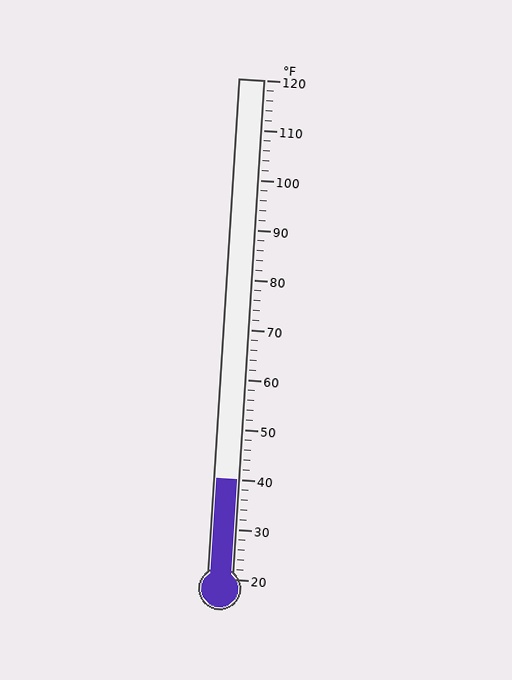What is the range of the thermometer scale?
The thermometer scale ranges from 20°F to 120°F.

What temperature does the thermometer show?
The thermometer shows approximately 40°F.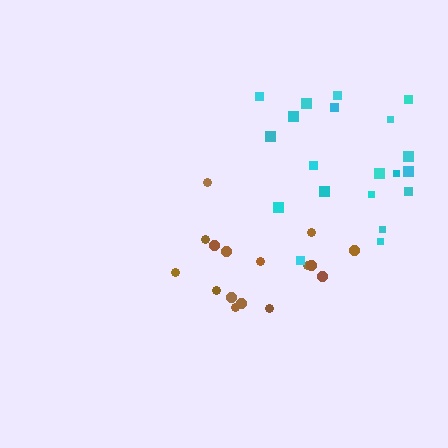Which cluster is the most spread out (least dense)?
Brown.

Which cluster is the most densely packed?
Cyan.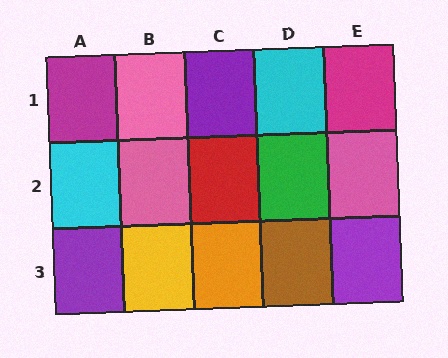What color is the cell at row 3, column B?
Yellow.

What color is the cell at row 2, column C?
Red.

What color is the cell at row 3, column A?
Purple.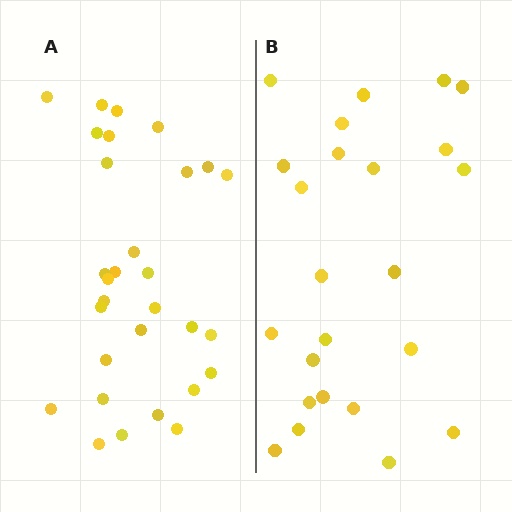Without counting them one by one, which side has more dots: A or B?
Region A (the left region) has more dots.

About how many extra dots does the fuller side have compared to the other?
Region A has about 6 more dots than region B.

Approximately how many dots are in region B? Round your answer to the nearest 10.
About 20 dots. (The exact count is 24, which rounds to 20.)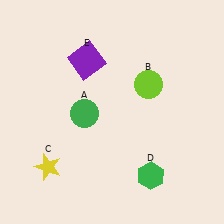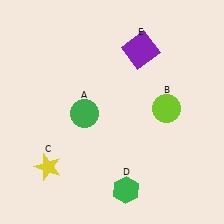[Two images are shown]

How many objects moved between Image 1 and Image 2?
3 objects moved between the two images.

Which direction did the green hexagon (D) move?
The green hexagon (D) moved left.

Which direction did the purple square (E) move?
The purple square (E) moved right.